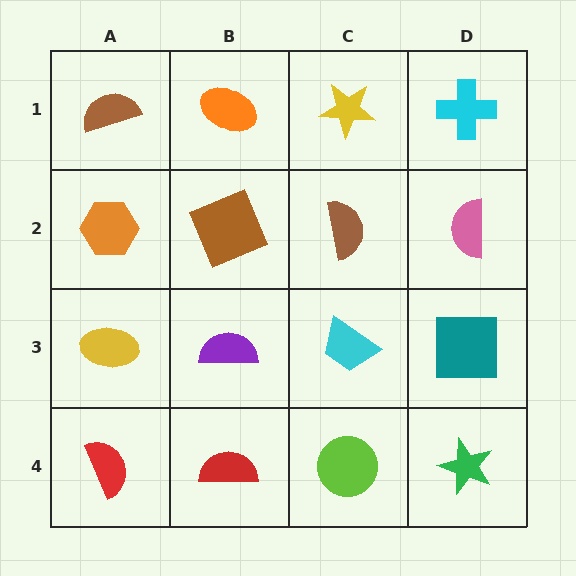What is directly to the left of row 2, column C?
A brown square.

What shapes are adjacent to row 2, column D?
A cyan cross (row 1, column D), a teal square (row 3, column D), a brown semicircle (row 2, column C).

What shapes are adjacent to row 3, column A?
An orange hexagon (row 2, column A), a red semicircle (row 4, column A), a purple semicircle (row 3, column B).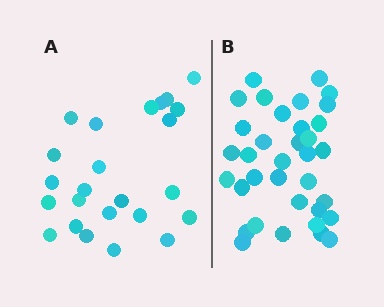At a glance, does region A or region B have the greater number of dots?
Region B (the right region) has more dots.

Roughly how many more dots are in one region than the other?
Region B has roughly 12 or so more dots than region A.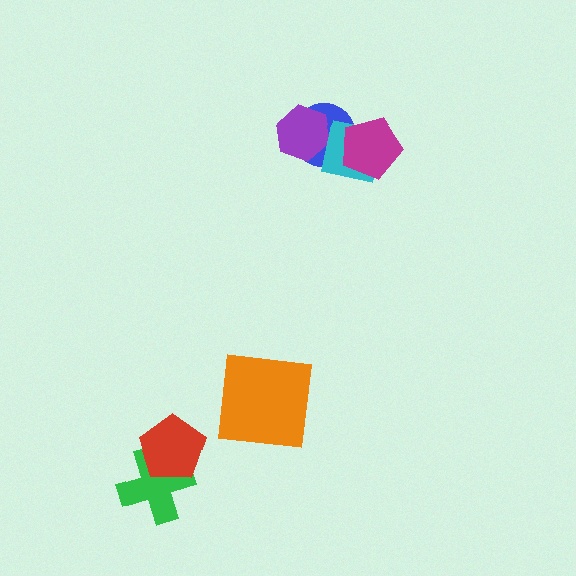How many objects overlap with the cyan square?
3 objects overlap with the cyan square.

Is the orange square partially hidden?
No, no other shape covers it.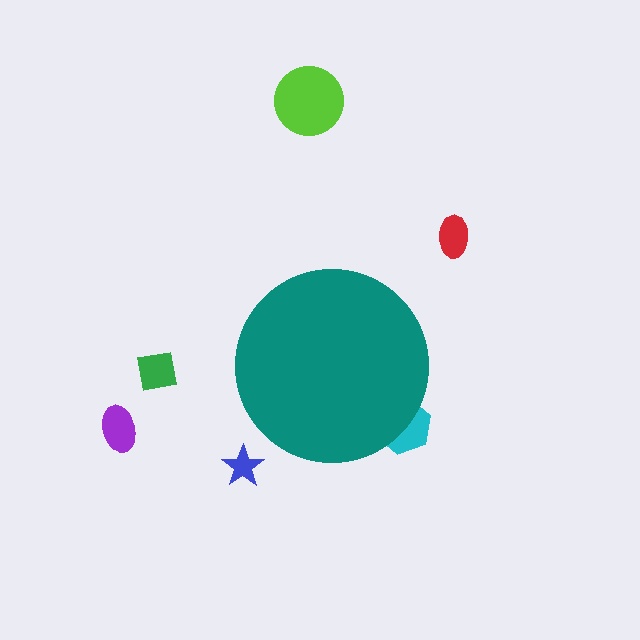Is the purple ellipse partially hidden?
No, the purple ellipse is fully visible.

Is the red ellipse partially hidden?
No, the red ellipse is fully visible.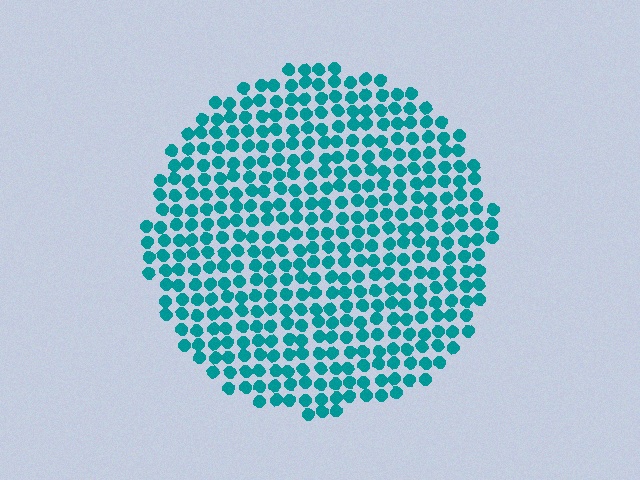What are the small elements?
The small elements are circles.